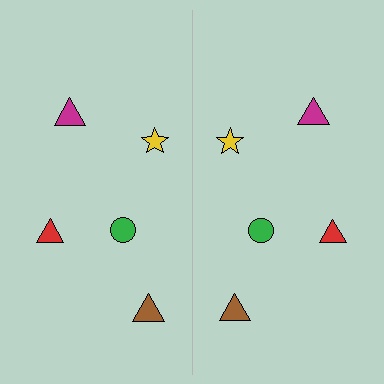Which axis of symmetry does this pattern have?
The pattern has a vertical axis of symmetry running through the center of the image.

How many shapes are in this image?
There are 10 shapes in this image.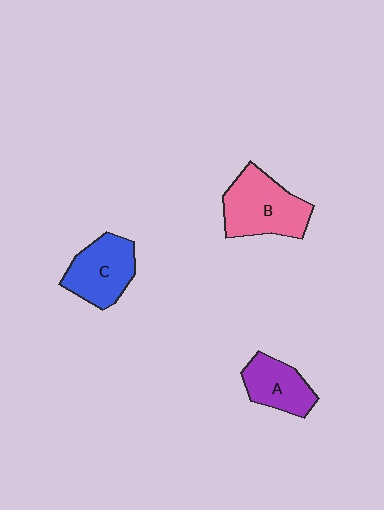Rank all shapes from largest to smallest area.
From largest to smallest: B (pink), C (blue), A (purple).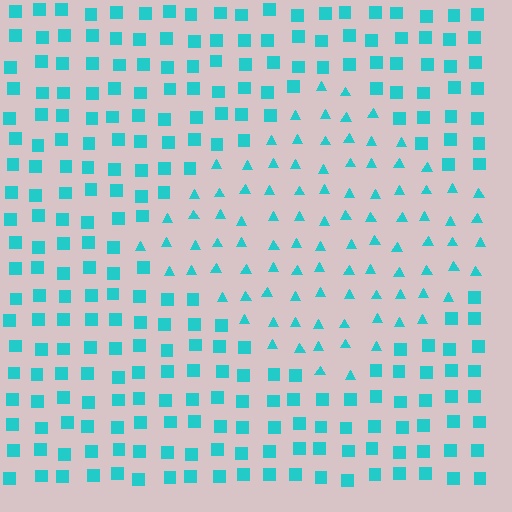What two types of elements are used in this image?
The image uses triangles inside the diamond region and squares outside it.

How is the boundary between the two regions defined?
The boundary is defined by a change in element shape: triangles inside vs. squares outside. All elements share the same color and spacing.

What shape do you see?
I see a diamond.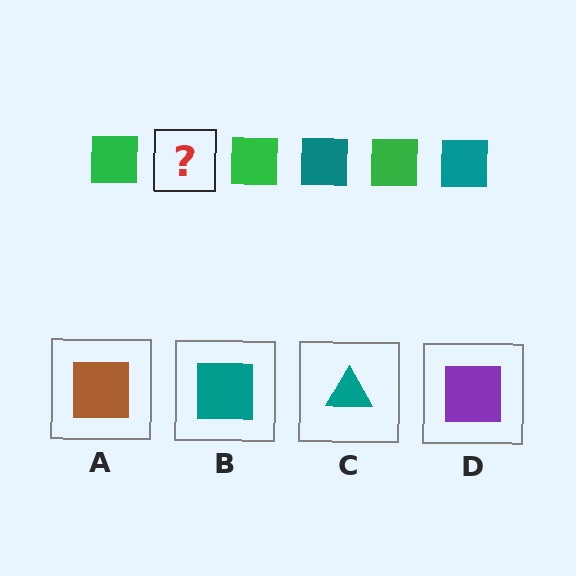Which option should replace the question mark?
Option B.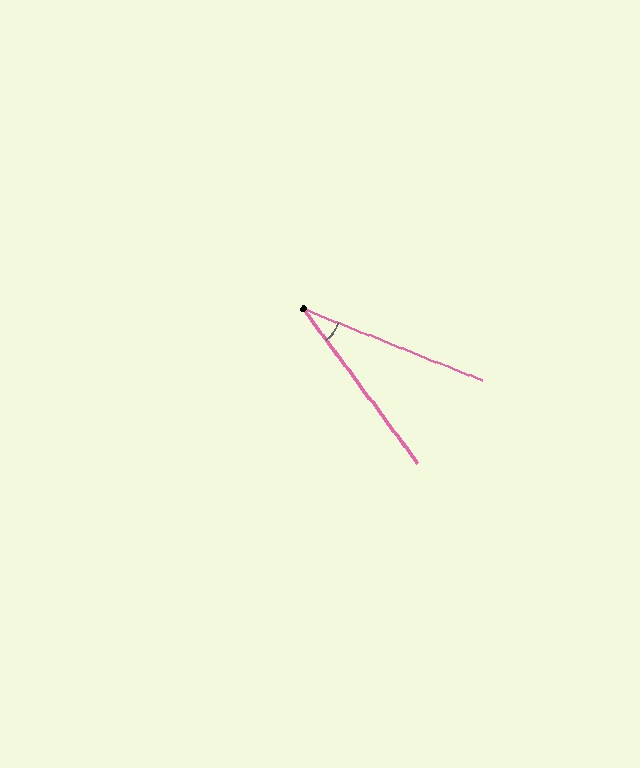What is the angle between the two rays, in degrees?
Approximately 32 degrees.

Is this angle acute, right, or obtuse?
It is acute.